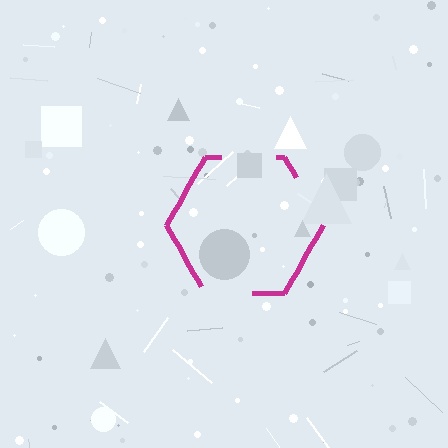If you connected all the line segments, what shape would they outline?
They would outline a hexagon.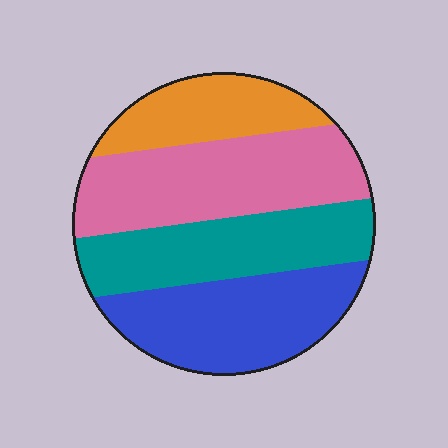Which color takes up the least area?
Orange, at roughly 15%.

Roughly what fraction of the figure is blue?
Blue covers about 25% of the figure.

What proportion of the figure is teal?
Teal takes up about one quarter (1/4) of the figure.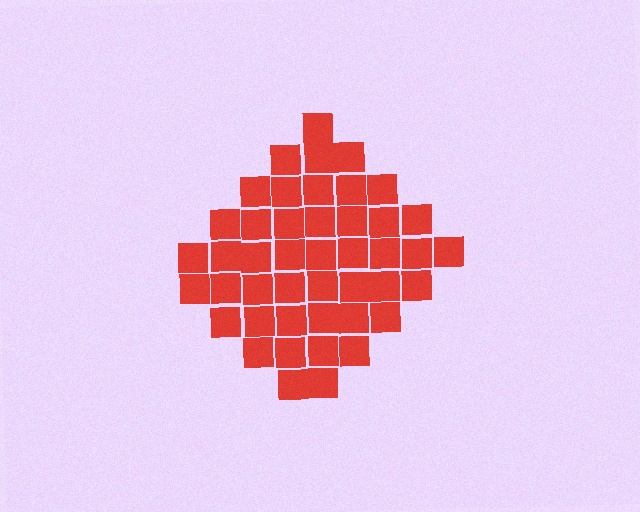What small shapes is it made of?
It is made of small squares.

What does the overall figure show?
The overall figure shows a diamond.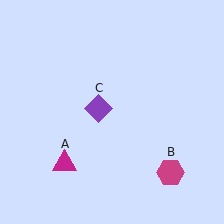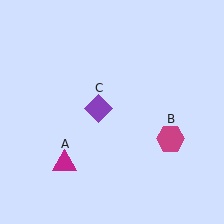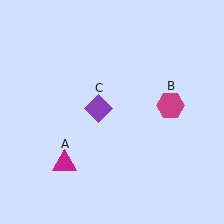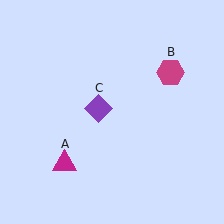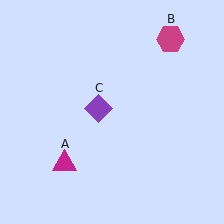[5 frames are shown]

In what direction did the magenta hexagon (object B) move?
The magenta hexagon (object B) moved up.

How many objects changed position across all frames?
1 object changed position: magenta hexagon (object B).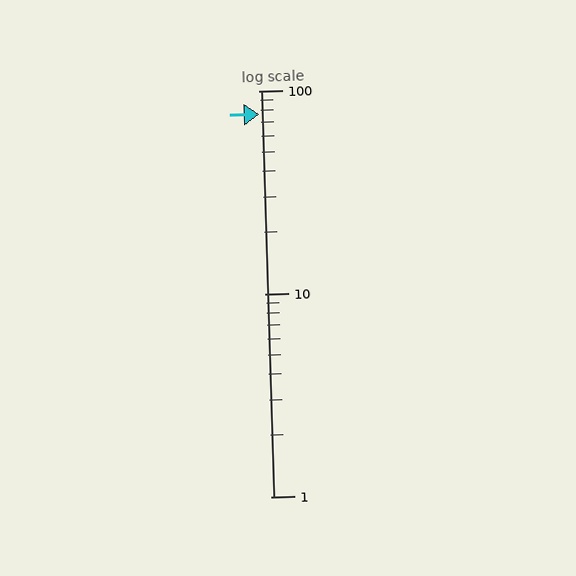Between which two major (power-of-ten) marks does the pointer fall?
The pointer is between 10 and 100.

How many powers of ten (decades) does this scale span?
The scale spans 2 decades, from 1 to 100.